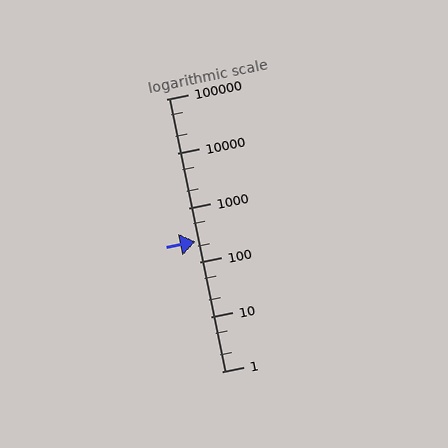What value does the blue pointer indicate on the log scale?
The pointer indicates approximately 240.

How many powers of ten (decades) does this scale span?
The scale spans 5 decades, from 1 to 100000.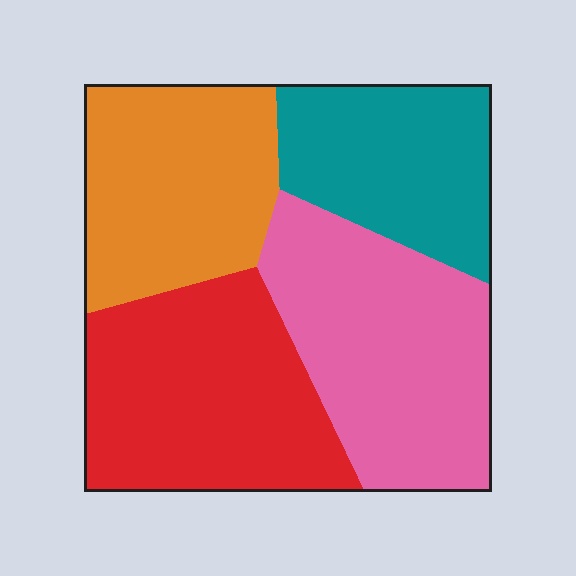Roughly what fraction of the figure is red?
Red covers 28% of the figure.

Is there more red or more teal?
Red.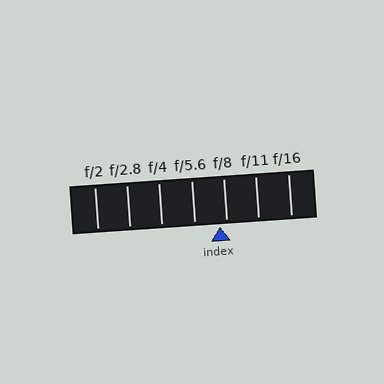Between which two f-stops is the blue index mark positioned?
The index mark is between f/5.6 and f/8.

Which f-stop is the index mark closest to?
The index mark is closest to f/8.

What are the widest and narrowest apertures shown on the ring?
The widest aperture shown is f/2 and the narrowest is f/16.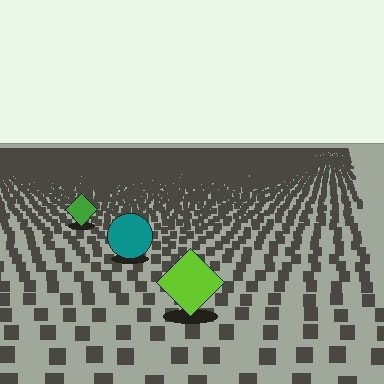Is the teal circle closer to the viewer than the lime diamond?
No. The lime diamond is closer — you can tell from the texture gradient: the ground texture is coarser near it.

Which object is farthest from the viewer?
The green diamond is farthest from the viewer. It appears smaller and the ground texture around it is denser.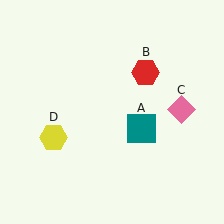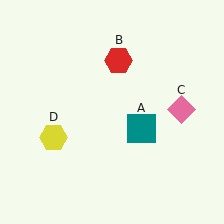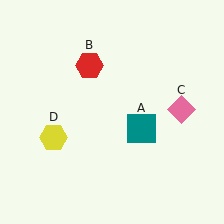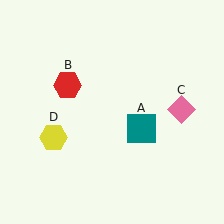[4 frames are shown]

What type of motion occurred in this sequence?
The red hexagon (object B) rotated counterclockwise around the center of the scene.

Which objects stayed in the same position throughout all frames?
Teal square (object A) and pink diamond (object C) and yellow hexagon (object D) remained stationary.